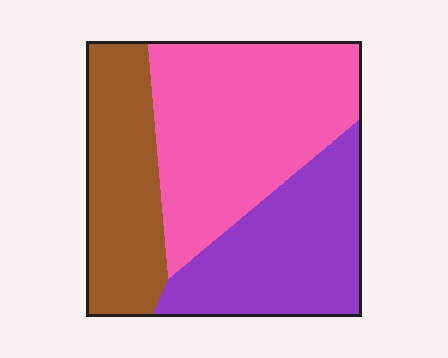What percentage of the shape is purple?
Purple takes up about one third (1/3) of the shape.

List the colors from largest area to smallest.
From largest to smallest: pink, purple, brown.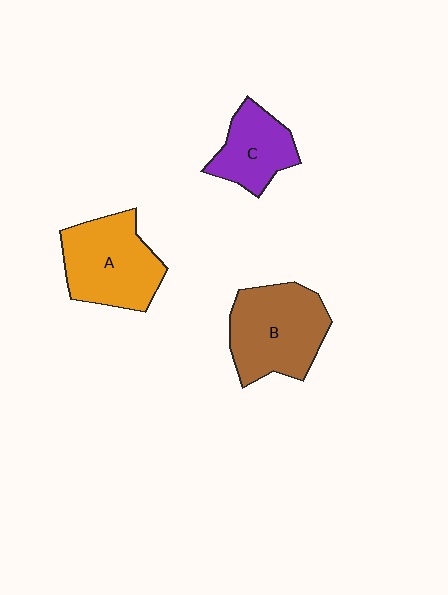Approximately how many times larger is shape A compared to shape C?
Approximately 1.5 times.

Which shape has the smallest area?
Shape C (purple).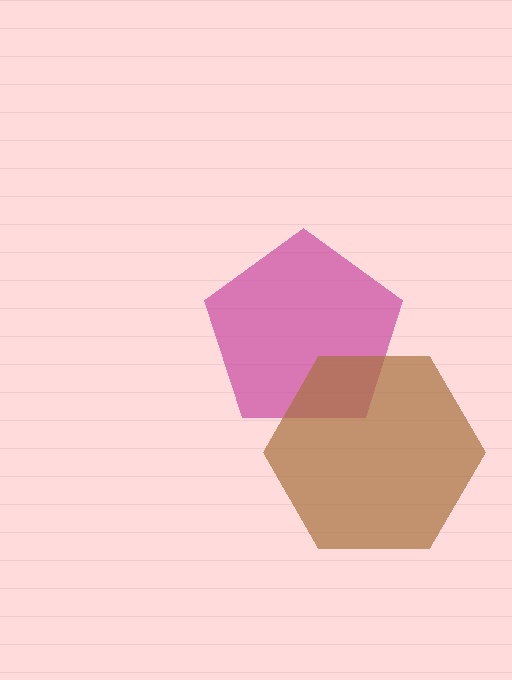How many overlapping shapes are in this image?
There are 2 overlapping shapes in the image.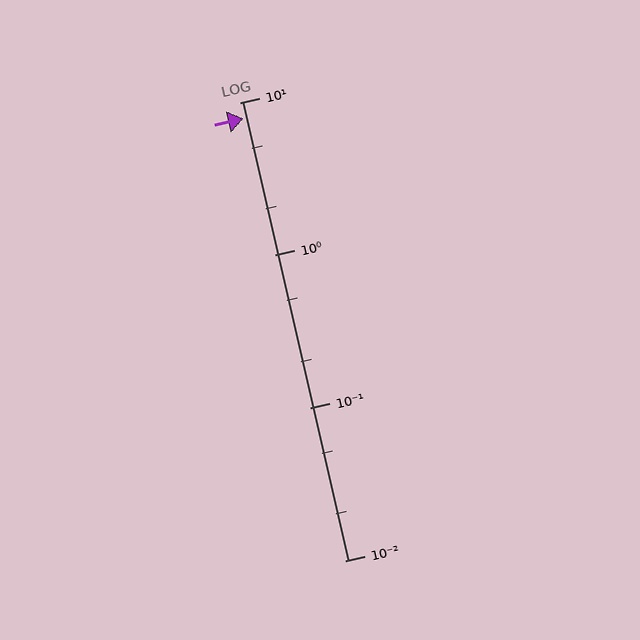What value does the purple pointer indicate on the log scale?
The pointer indicates approximately 7.8.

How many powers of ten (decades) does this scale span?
The scale spans 3 decades, from 0.01 to 10.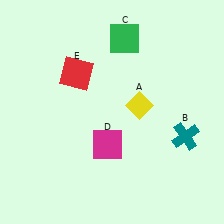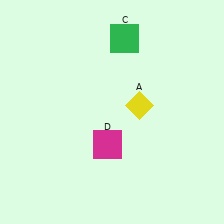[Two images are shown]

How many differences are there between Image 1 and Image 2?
There are 2 differences between the two images.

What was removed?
The teal cross (B), the red square (E) were removed in Image 2.